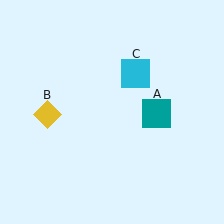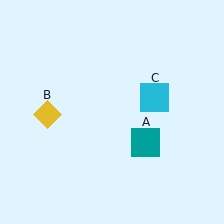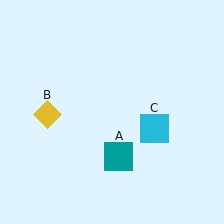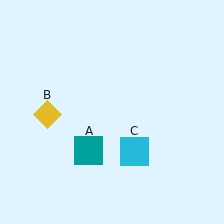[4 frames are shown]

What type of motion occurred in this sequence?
The teal square (object A), cyan square (object C) rotated clockwise around the center of the scene.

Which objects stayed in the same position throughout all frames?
Yellow diamond (object B) remained stationary.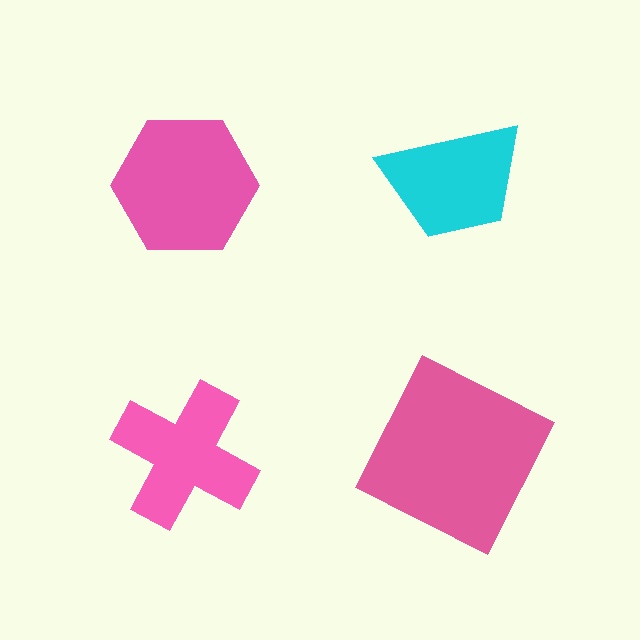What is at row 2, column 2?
A pink square.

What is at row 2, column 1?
A pink cross.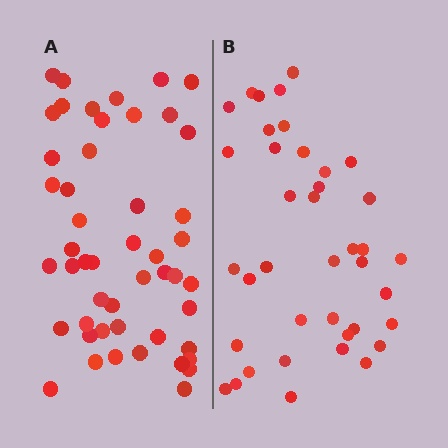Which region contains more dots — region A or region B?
Region A (the left region) has more dots.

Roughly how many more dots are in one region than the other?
Region A has roughly 10 or so more dots than region B.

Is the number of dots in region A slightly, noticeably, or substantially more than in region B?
Region A has noticeably more, but not dramatically so. The ratio is roughly 1.3 to 1.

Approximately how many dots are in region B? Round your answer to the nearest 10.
About 40 dots. (The exact count is 39, which rounds to 40.)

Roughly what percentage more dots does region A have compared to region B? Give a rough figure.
About 25% more.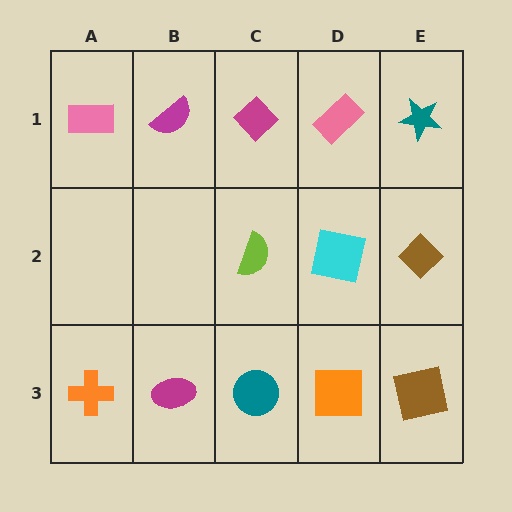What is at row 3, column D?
An orange square.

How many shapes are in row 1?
5 shapes.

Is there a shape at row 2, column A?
No, that cell is empty.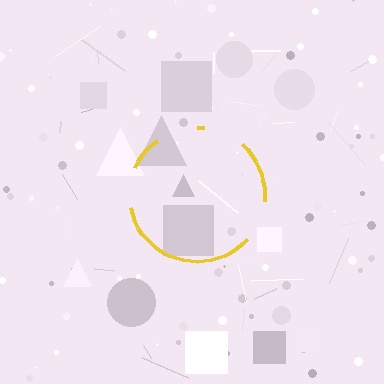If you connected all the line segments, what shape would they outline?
They would outline a circle.